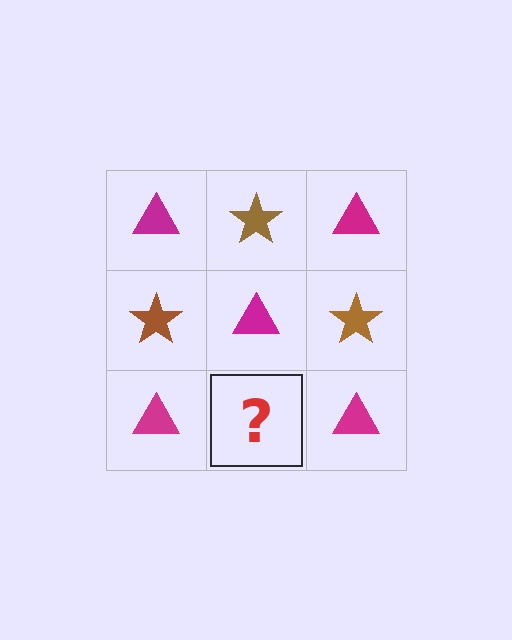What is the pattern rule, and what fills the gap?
The rule is that it alternates magenta triangle and brown star in a checkerboard pattern. The gap should be filled with a brown star.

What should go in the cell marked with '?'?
The missing cell should contain a brown star.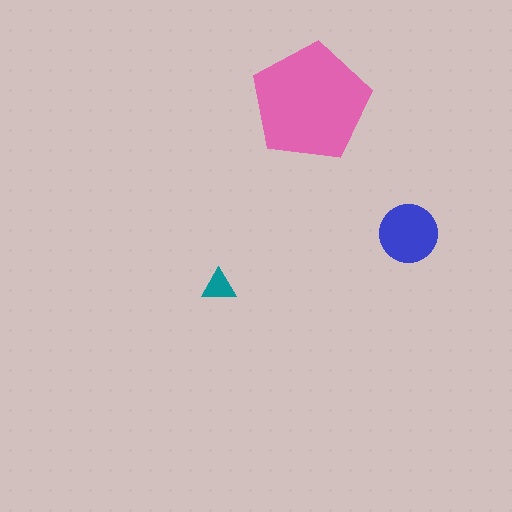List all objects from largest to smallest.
The pink pentagon, the blue circle, the teal triangle.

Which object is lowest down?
The teal triangle is bottommost.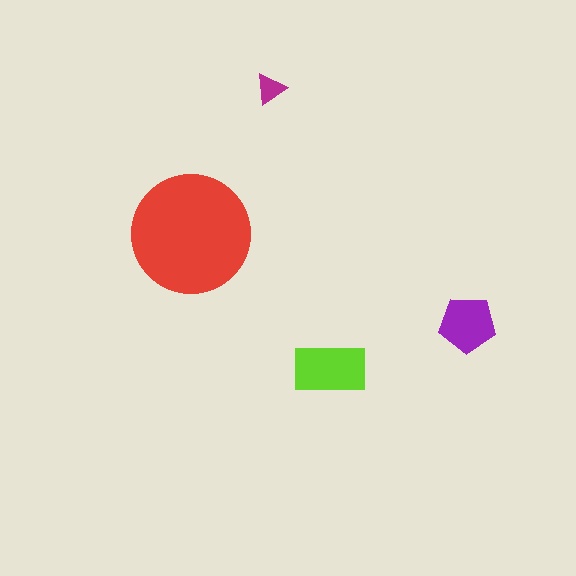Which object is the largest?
The red circle.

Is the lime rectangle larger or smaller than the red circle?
Smaller.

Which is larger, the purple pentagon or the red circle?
The red circle.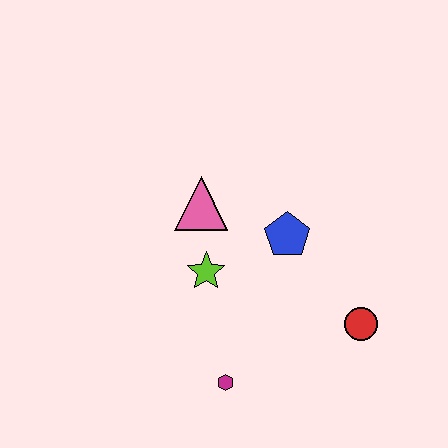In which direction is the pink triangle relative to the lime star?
The pink triangle is above the lime star.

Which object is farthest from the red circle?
The pink triangle is farthest from the red circle.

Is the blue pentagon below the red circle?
No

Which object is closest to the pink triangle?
The lime star is closest to the pink triangle.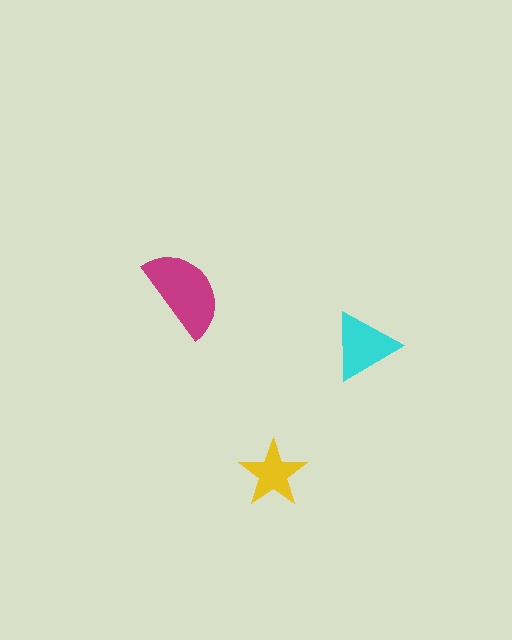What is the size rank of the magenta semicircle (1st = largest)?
1st.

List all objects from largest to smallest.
The magenta semicircle, the cyan triangle, the yellow star.